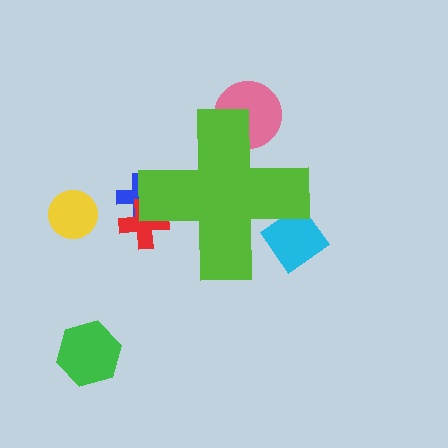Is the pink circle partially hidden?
Yes, the pink circle is partially hidden behind the lime cross.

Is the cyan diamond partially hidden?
Yes, the cyan diamond is partially hidden behind the lime cross.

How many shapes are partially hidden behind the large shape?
4 shapes are partially hidden.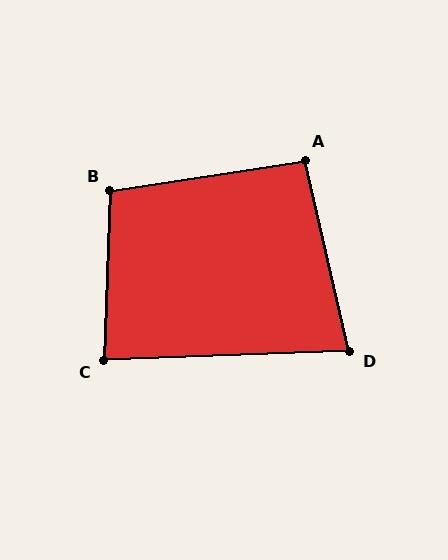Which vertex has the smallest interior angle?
D, at approximately 79 degrees.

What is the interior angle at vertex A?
Approximately 94 degrees (approximately right).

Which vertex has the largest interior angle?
B, at approximately 101 degrees.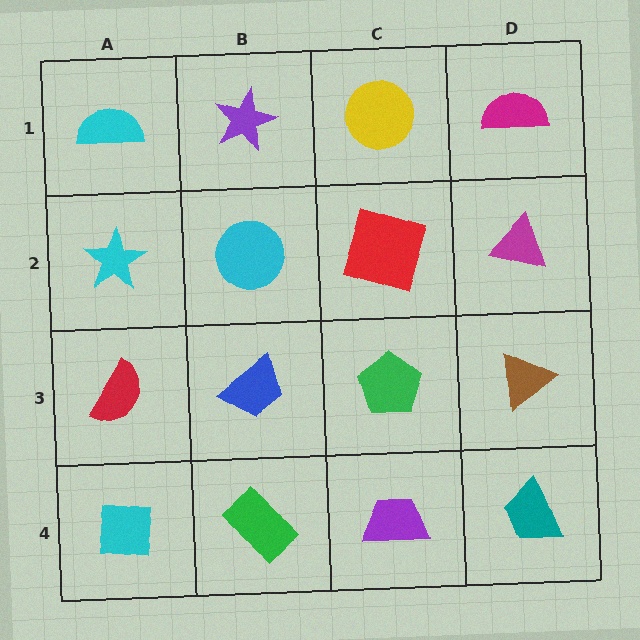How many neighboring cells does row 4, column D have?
2.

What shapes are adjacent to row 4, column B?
A blue trapezoid (row 3, column B), a cyan square (row 4, column A), a purple trapezoid (row 4, column C).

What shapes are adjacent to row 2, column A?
A cyan semicircle (row 1, column A), a red semicircle (row 3, column A), a cyan circle (row 2, column B).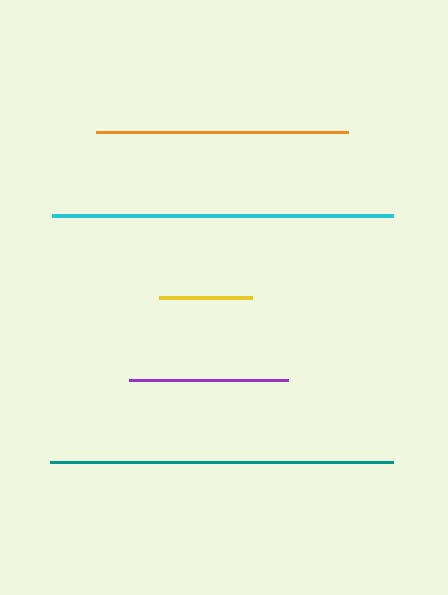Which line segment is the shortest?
The yellow line is the shortest at approximately 93 pixels.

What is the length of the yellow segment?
The yellow segment is approximately 93 pixels long.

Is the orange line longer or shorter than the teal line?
The teal line is longer than the orange line.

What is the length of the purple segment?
The purple segment is approximately 159 pixels long.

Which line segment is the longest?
The teal line is the longest at approximately 343 pixels.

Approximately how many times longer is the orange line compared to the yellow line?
The orange line is approximately 2.7 times the length of the yellow line.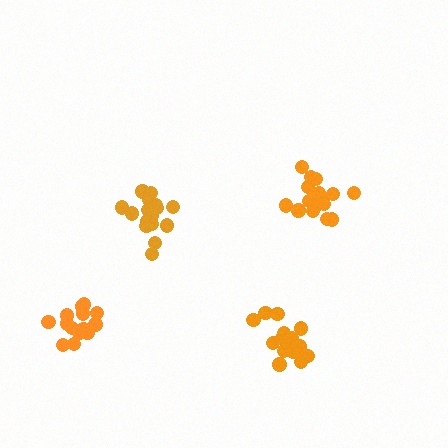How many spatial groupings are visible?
There are 4 spatial groupings.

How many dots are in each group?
Group 1: 18 dots, Group 2: 17 dots, Group 3: 19 dots, Group 4: 14 dots (68 total).